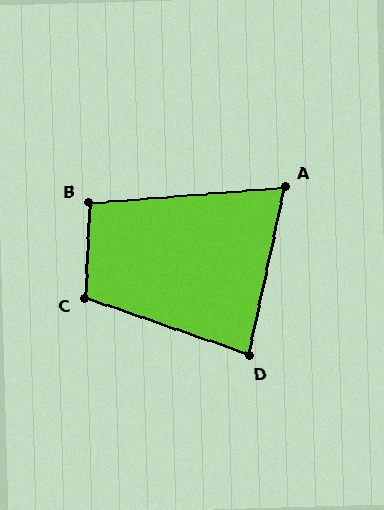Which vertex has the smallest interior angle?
A, at approximately 73 degrees.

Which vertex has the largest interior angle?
C, at approximately 107 degrees.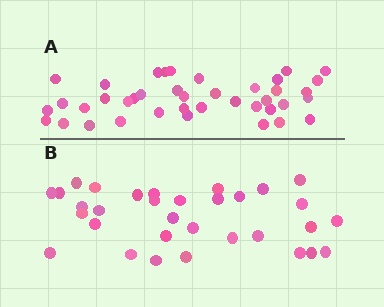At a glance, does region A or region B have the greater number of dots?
Region A (the top region) has more dots.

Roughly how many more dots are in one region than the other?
Region A has roughly 8 or so more dots than region B.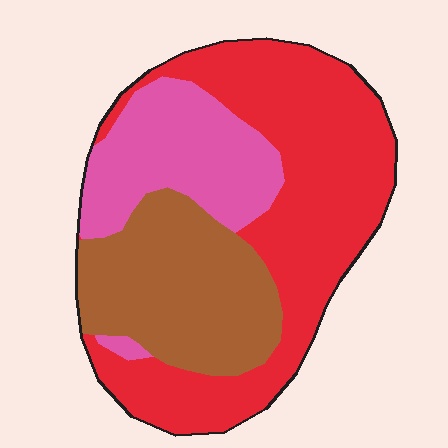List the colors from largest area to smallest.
From largest to smallest: red, brown, pink.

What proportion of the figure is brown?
Brown covers around 30% of the figure.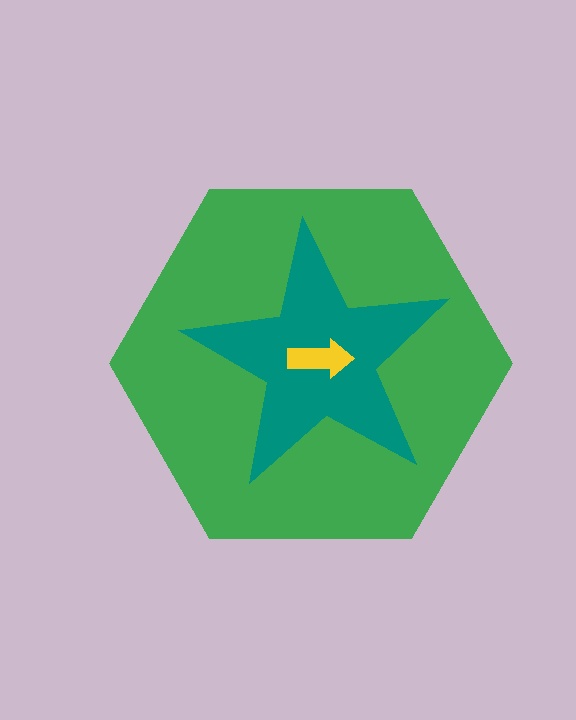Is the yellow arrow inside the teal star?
Yes.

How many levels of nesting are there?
3.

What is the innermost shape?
The yellow arrow.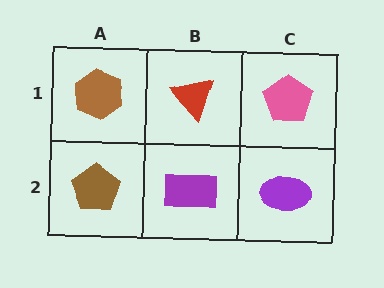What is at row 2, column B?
A purple rectangle.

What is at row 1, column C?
A pink pentagon.